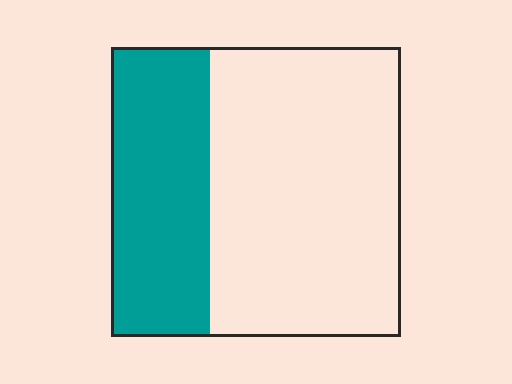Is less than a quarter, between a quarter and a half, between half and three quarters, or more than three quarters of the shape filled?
Between a quarter and a half.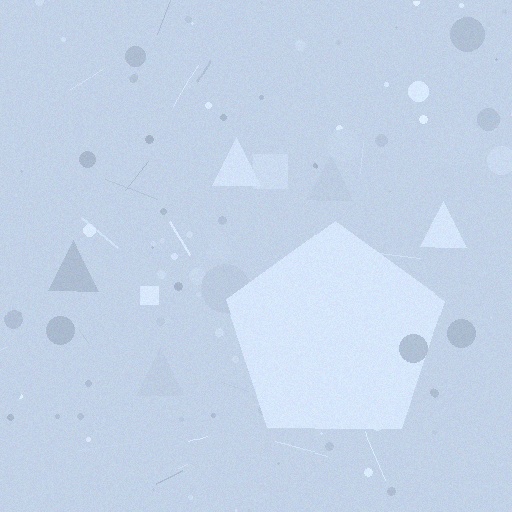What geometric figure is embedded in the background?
A pentagon is embedded in the background.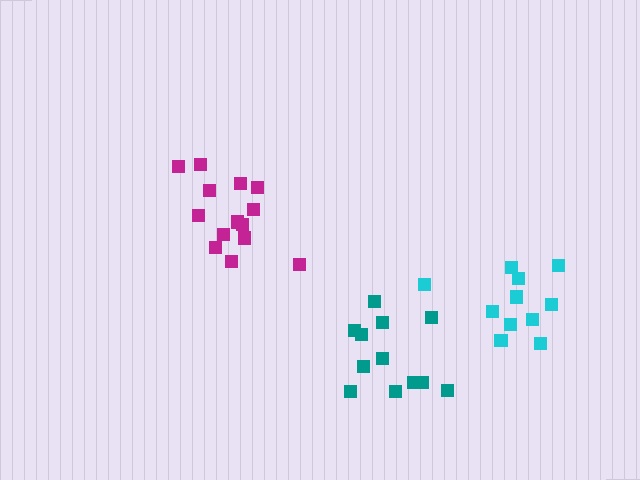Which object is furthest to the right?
The cyan cluster is rightmost.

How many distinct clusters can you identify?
There are 3 distinct clusters.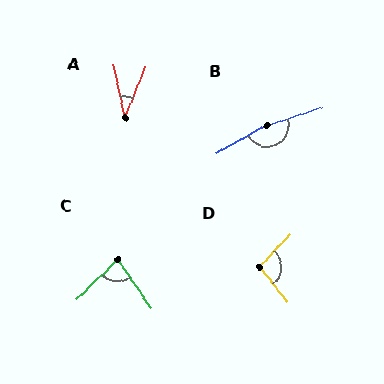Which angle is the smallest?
A, at approximately 34 degrees.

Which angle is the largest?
B, at approximately 168 degrees.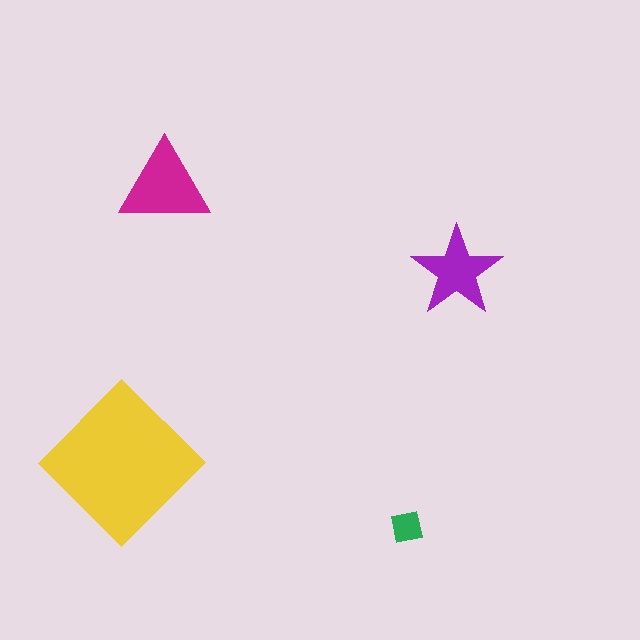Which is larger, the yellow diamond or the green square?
The yellow diamond.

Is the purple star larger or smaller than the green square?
Larger.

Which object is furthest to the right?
The purple star is rightmost.